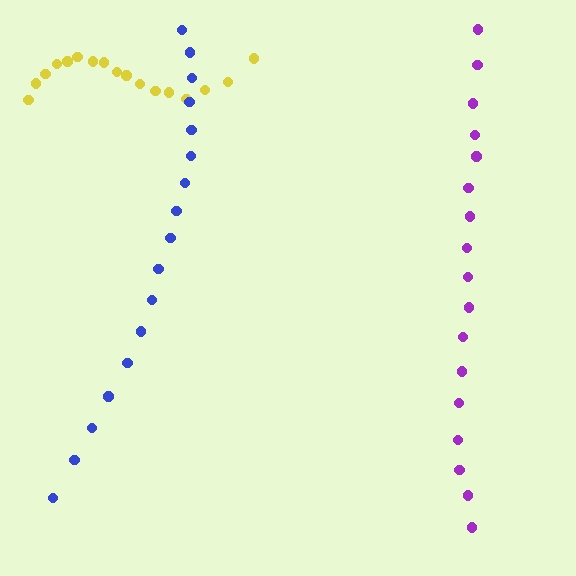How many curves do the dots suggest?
There are 3 distinct paths.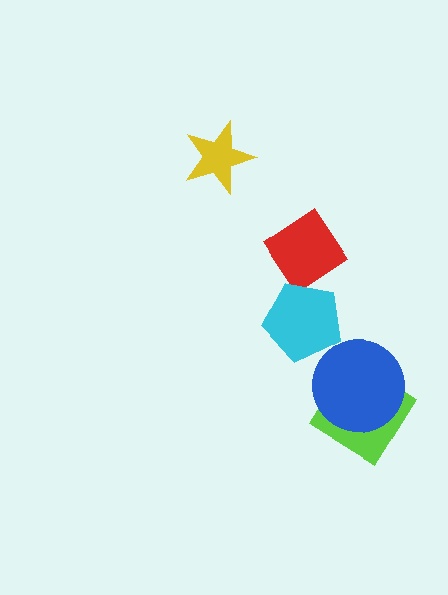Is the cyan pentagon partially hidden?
No, no other shape covers it.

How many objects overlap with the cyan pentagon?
0 objects overlap with the cyan pentagon.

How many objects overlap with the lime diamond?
1 object overlaps with the lime diamond.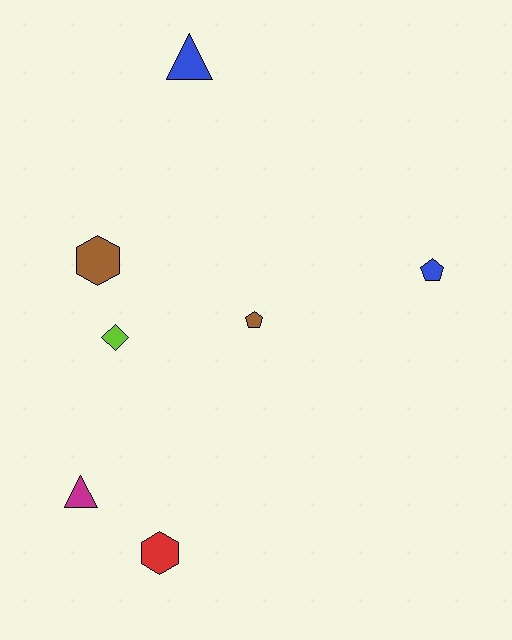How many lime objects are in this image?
There is 1 lime object.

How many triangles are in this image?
There are 2 triangles.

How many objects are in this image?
There are 7 objects.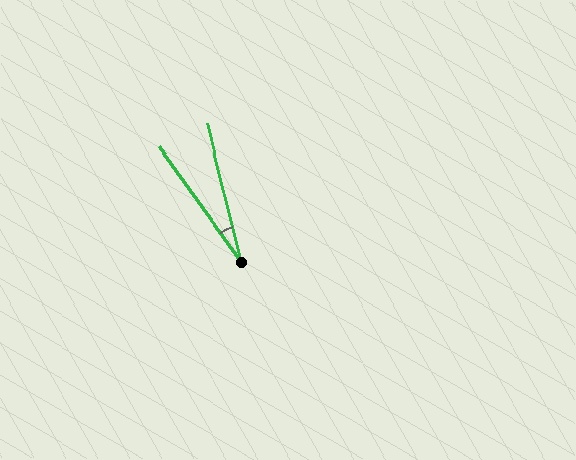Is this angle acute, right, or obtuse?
It is acute.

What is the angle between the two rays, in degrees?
Approximately 22 degrees.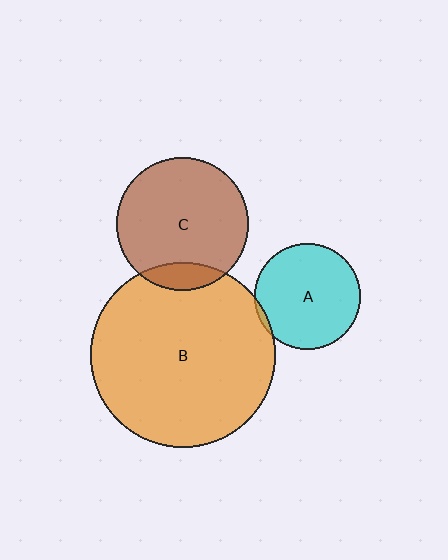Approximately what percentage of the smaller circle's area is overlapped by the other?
Approximately 5%.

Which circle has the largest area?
Circle B (orange).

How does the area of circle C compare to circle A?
Approximately 1.6 times.